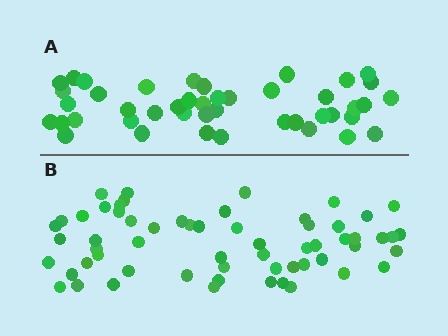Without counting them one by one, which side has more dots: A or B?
Region B (the bottom region) has more dots.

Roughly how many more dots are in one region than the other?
Region B has approximately 15 more dots than region A.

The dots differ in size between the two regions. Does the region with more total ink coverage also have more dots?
No. Region A has more total ink coverage because its dots are larger, but region B actually contains more individual dots. Total area can be misleading — the number of items is what matters here.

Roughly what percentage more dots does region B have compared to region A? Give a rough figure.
About 35% more.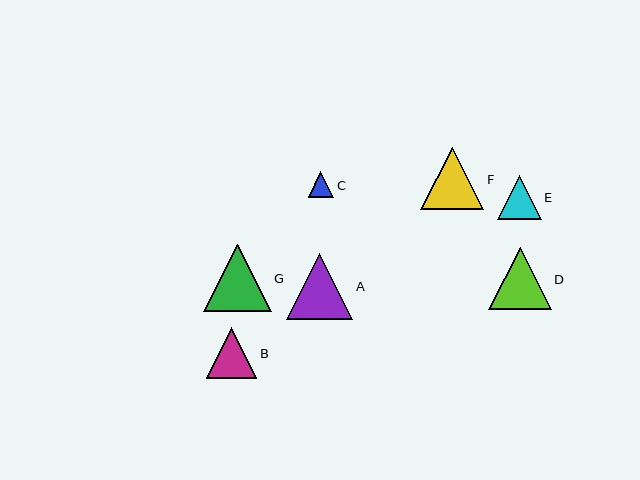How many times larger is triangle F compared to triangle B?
Triangle F is approximately 1.2 times the size of triangle B.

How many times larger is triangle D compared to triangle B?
Triangle D is approximately 1.2 times the size of triangle B.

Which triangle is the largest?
Triangle G is the largest with a size of approximately 67 pixels.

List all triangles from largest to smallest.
From largest to smallest: G, A, F, D, B, E, C.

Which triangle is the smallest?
Triangle C is the smallest with a size of approximately 26 pixels.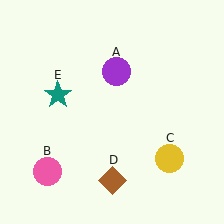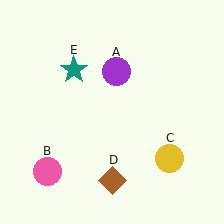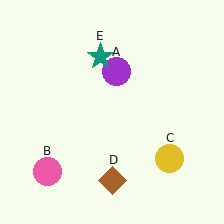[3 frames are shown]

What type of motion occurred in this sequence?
The teal star (object E) rotated clockwise around the center of the scene.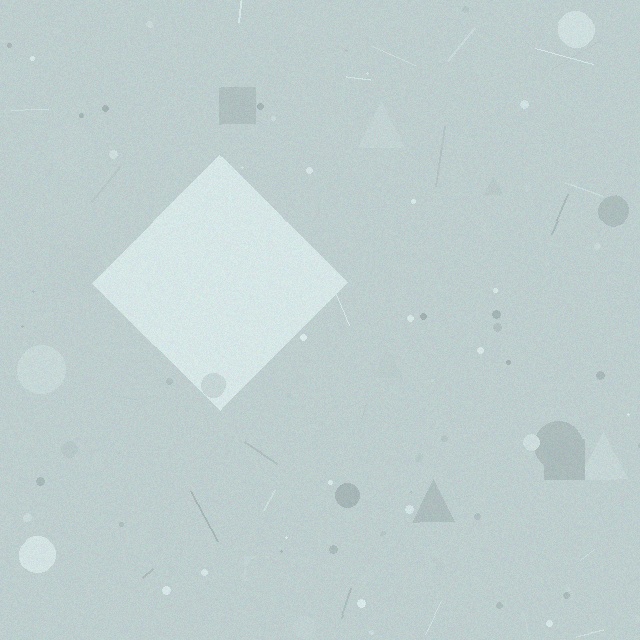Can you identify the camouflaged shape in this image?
The camouflaged shape is a diamond.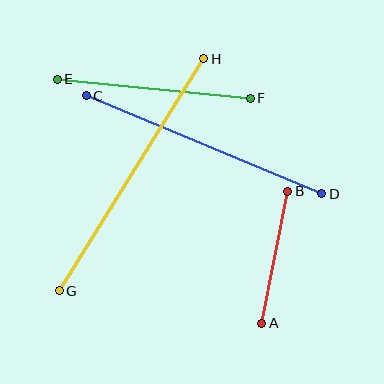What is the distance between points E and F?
The distance is approximately 194 pixels.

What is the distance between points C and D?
The distance is approximately 255 pixels.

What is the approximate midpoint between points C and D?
The midpoint is at approximately (204, 145) pixels.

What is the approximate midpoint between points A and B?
The midpoint is at approximately (275, 257) pixels.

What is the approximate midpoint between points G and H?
The midpoint is at approximately (132, 175) pixels.